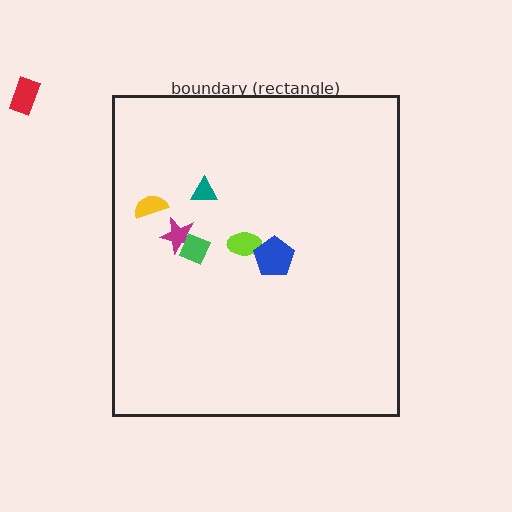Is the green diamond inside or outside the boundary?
Inside.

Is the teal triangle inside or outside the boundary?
Inside.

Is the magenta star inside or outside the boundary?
Inside.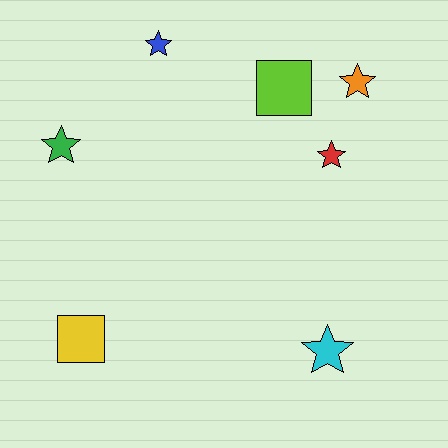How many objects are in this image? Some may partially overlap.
There are 7 objects.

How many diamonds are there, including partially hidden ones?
There are no diamonds.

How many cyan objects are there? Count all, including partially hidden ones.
There is 1 cyan object.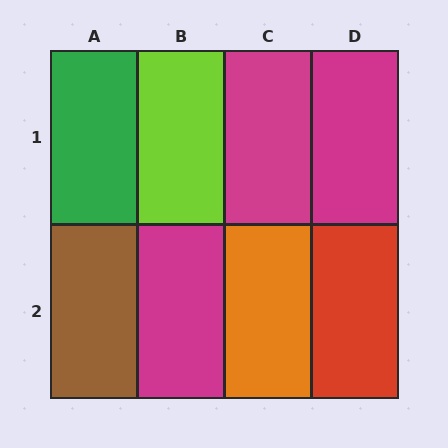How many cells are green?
1 cell is green.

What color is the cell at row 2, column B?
Magenta.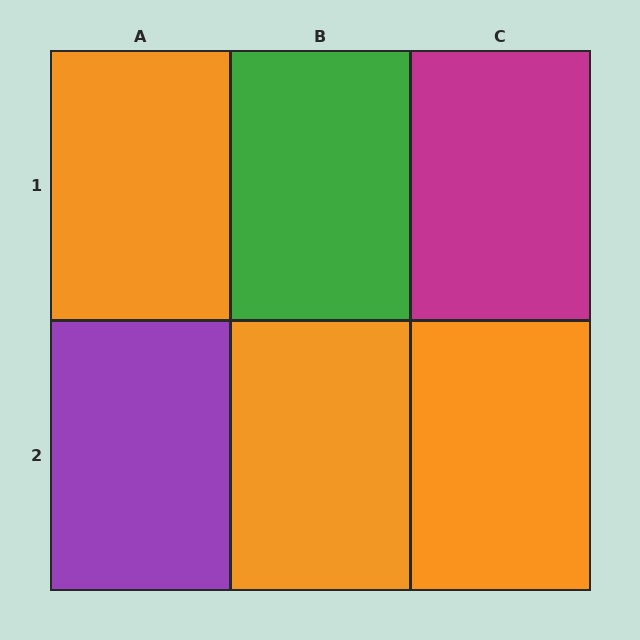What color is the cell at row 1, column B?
Green.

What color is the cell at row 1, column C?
Magenta.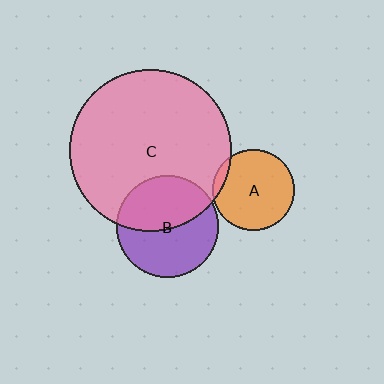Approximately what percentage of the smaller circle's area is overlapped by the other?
Approximately 50%.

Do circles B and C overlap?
Yes.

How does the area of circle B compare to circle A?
Approximately 1.6 times.